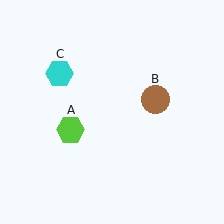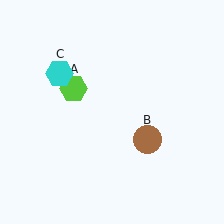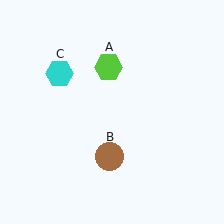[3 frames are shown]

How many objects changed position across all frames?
2 objects changed position: lime hexagon (object A), brown circle (object B).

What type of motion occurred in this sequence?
The lime hexagon (object A), brown circle (object B) rotated clockwise around the center of the scene.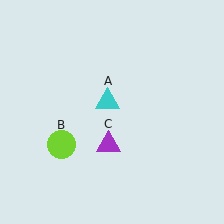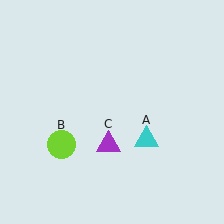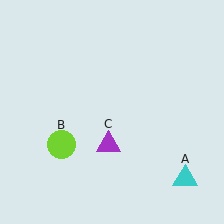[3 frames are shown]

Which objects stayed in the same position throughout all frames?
Lime circle (object B) and purple triangle (object C) remained stationary.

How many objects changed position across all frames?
1 object changed position: cyan triangle (object A).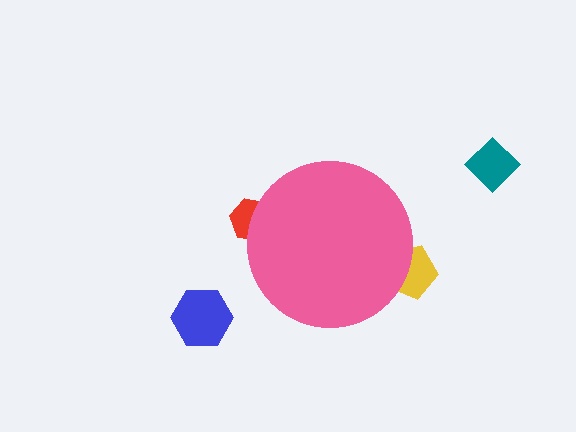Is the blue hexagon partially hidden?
No, the blue hexagon is fully visible.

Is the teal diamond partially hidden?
No, the teal diamond is fully visible.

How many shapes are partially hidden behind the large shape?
2 shapes are partially hidden.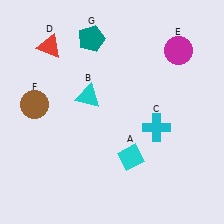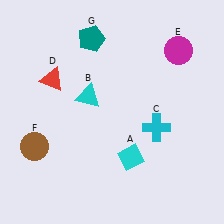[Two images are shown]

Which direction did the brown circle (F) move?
The brown circle (F) moved down.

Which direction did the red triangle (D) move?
The red triangle (D) moved down.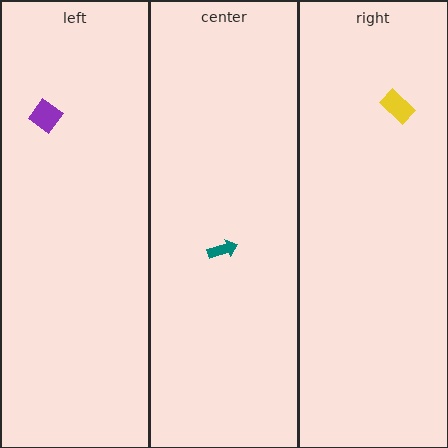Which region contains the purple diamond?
The left region.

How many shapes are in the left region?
1.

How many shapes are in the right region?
1.